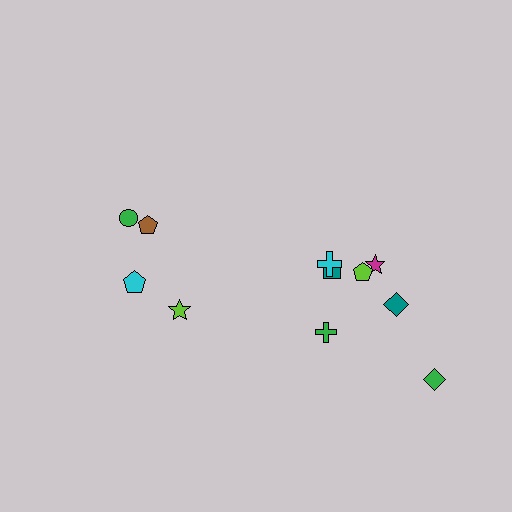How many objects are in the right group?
There are 7 objects.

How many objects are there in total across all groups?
There are 11 objects.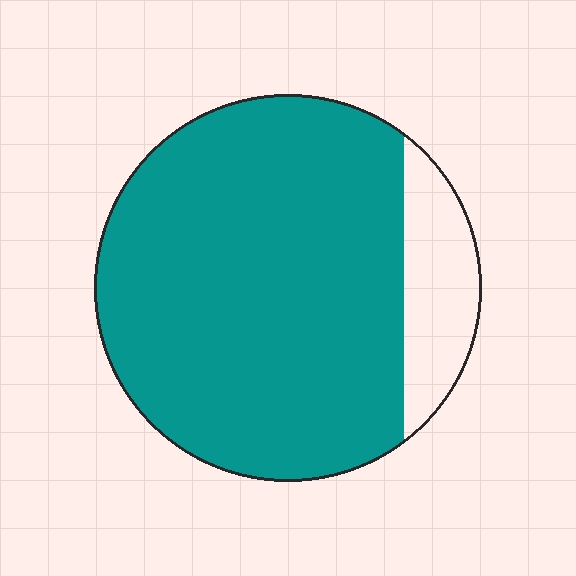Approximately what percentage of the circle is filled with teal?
Approximately 85%.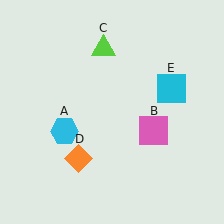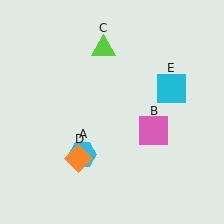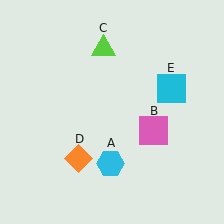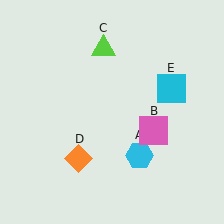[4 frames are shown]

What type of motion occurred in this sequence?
The cyan hexagon (object A) rotated counterclockwise around the center of the scene.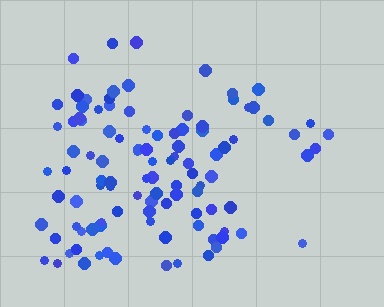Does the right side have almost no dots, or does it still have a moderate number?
Still a moderate number, just noticeably fewer than the left.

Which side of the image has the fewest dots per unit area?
The right.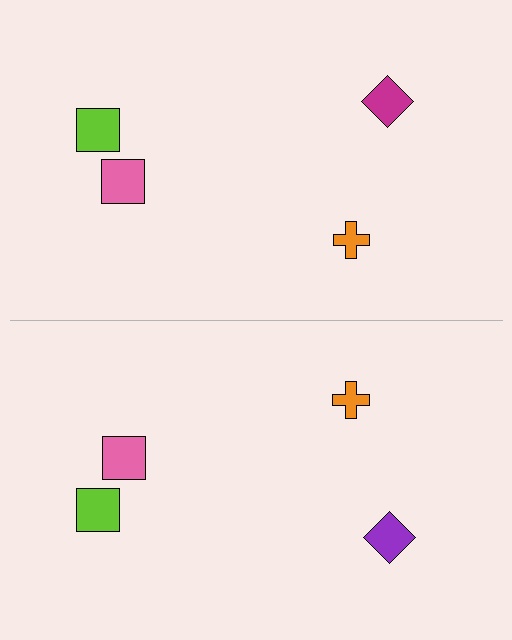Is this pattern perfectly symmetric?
No, the pattern is not perfectly symmetric. The purple diamond on the bottom side breaks the symmetry — its mirror counterpart is magenta.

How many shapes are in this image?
There are 8 shapes in this image.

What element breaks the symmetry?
The purple diamond on the bottom side breaks the symmetry — its mirror counterpart is magenta.